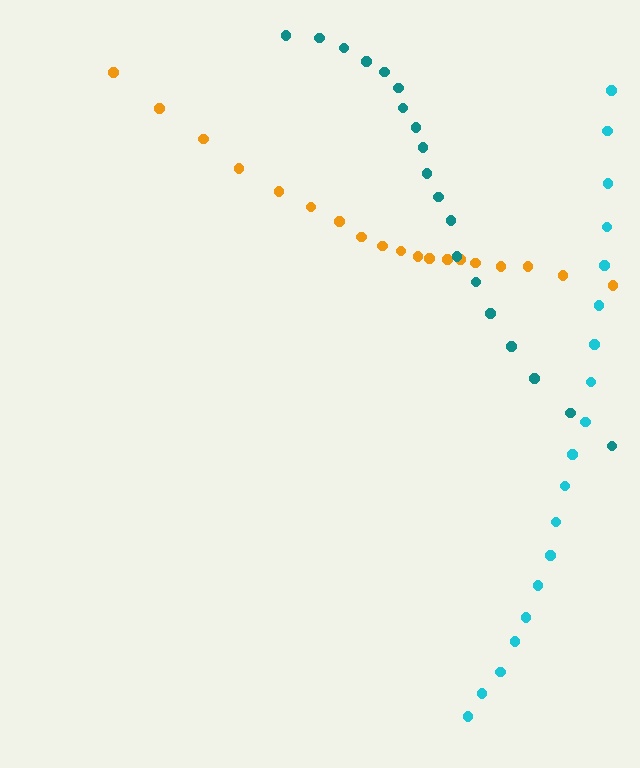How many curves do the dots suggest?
There are 3 distinct paths.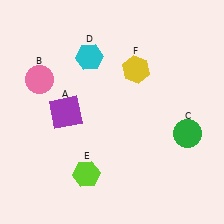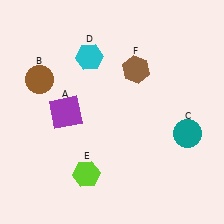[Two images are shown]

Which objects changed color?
B changed from pink to brown. C changed from green to teal. F changed from yellow to brown.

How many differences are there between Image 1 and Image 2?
There are 3 differences between the two images.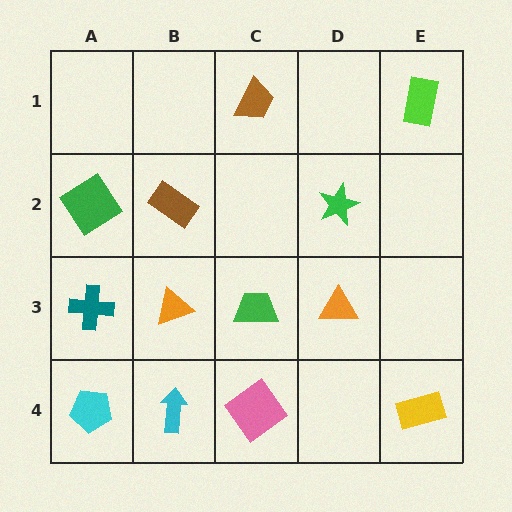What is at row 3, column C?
A green trapezoid.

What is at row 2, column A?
A green diamond.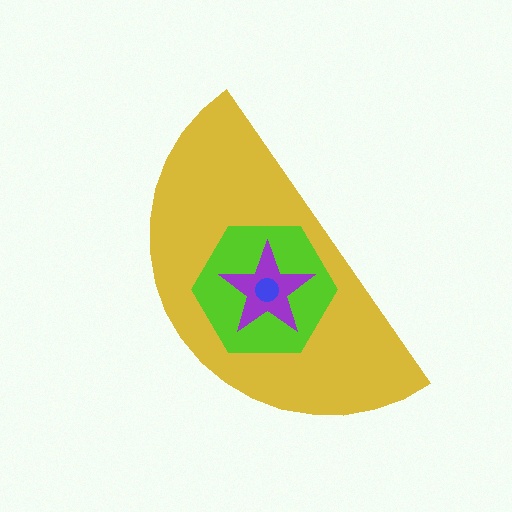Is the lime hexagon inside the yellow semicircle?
Yes.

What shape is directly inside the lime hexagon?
The purple star.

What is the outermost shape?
The yellow semicircle.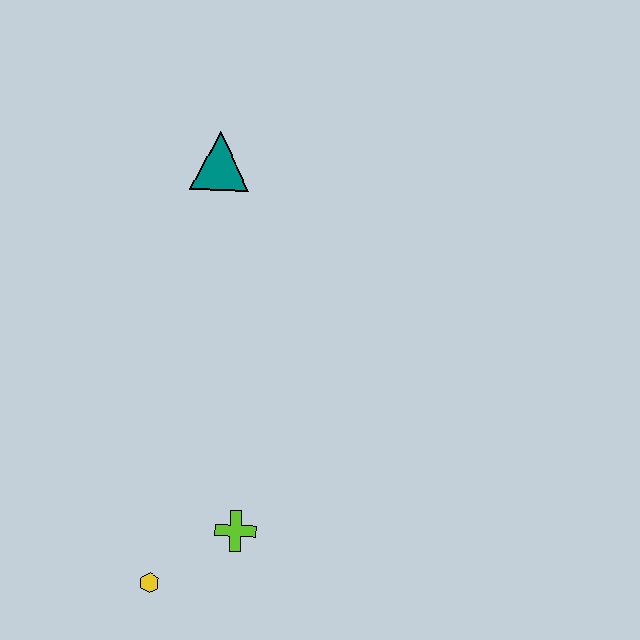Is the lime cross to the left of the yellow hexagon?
No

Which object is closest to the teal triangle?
The lime cross is closest to the teal triangle.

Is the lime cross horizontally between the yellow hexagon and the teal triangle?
No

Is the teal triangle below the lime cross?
No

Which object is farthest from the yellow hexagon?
The teal triangle is farthest from the yellow hexagon.